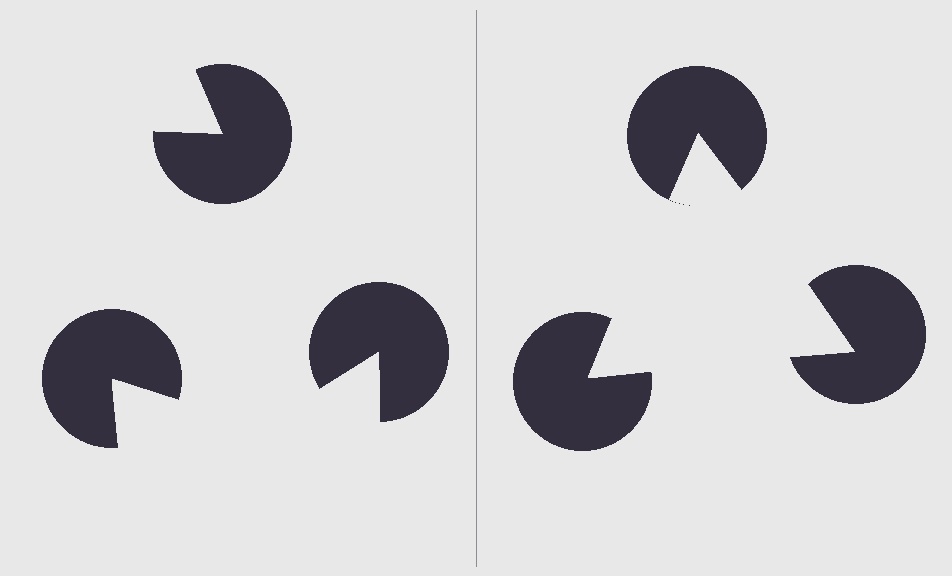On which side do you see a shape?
An illusory triangle appears on the right side. On the left side the wedge cuts are rotated, so no coherent shape forms.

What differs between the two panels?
The pac-man discs are positioned identically on both sides; only the wedge orientations differ. On the right they align to a triangle; on the left they are misaligned.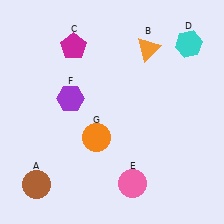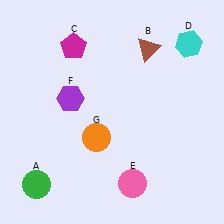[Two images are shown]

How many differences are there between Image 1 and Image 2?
There are 2 differences between the two images.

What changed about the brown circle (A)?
In Image 1, A is brown. In Image 2, it changed to green.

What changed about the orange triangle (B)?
In Image 1, B is orange. In Image 2, it changed to brown.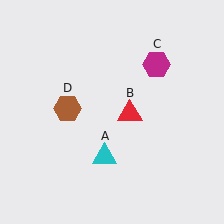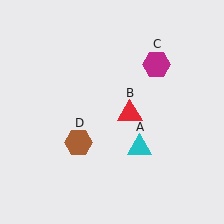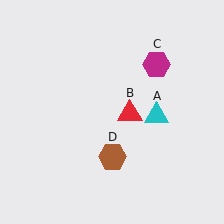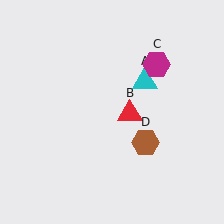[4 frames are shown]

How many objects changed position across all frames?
2 objects changed position: cyan triangle (object A), brown hexagon (object D).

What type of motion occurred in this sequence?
The cyan triangle (object A), brown hexagon (object D) rotated counterclockwise around the center of the scene.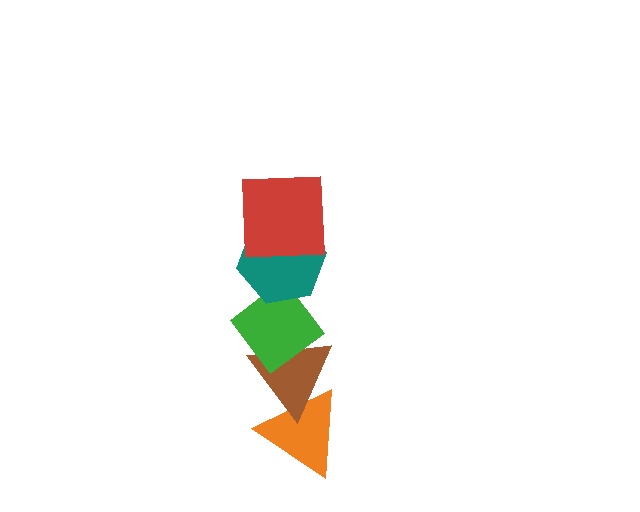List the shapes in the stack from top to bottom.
From top to bottom: the red square, the teal hexagon, the green diamond, the brown triangle, the orange triangle.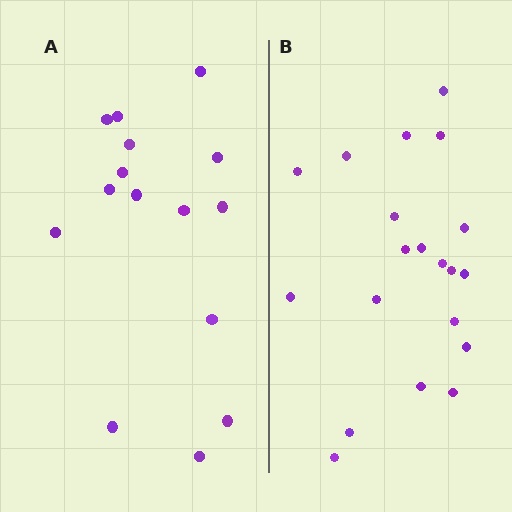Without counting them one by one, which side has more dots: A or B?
Region B (the right region) has more dots.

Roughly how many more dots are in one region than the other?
Region B has about 5 more dots than region A.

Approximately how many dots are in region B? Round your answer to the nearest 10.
About 20 dots.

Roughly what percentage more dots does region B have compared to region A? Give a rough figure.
About 35% more.